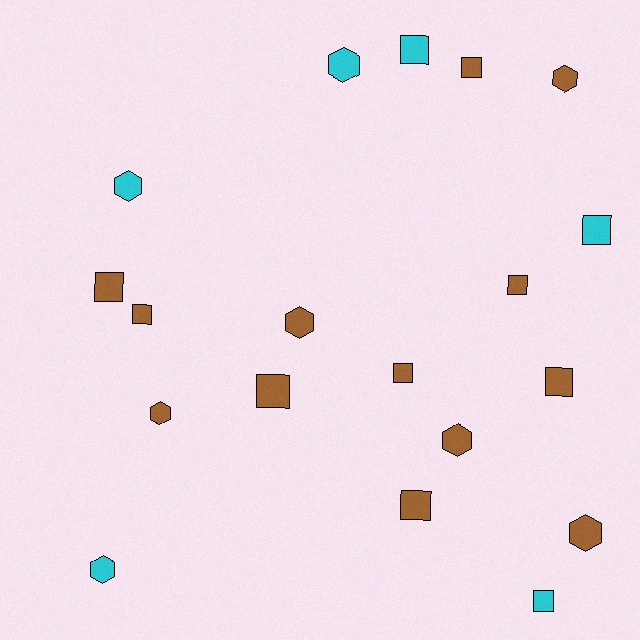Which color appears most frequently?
Brown, with 13 objects.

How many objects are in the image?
There are 19 objects.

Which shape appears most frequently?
Square, with 11 objects.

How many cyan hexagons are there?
There are 3 cyan hexagons.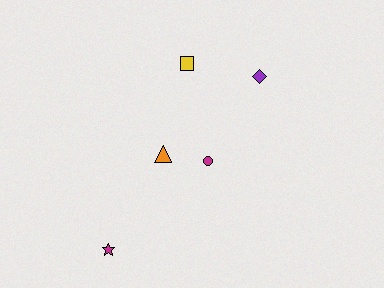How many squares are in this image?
There is 1 square.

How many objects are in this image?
There are 5 objects.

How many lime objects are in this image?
There are no lime objects.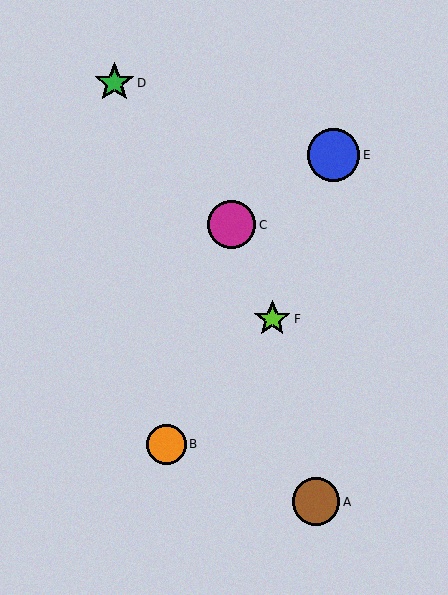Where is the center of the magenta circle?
The center of the magenta circle is at (232, 225).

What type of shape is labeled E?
Shape E is a blue circle.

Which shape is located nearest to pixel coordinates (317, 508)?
The brown circle (labeled A) at (316, 502) is nearest to that location.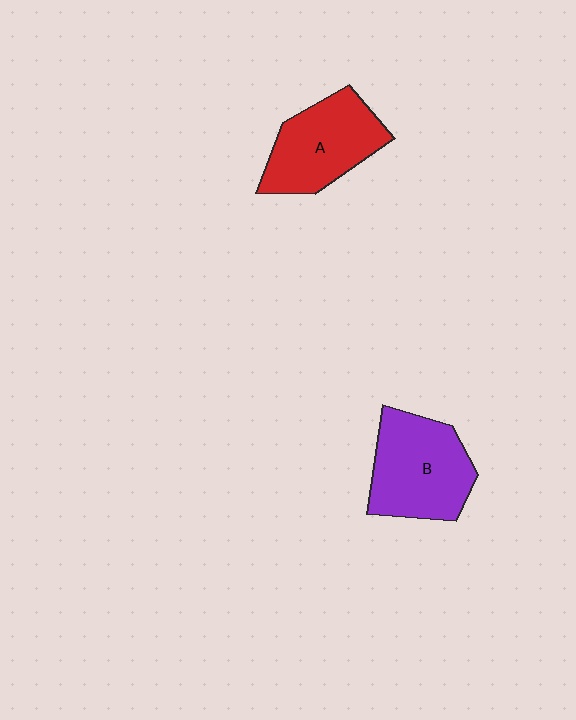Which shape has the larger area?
Shape B (purple).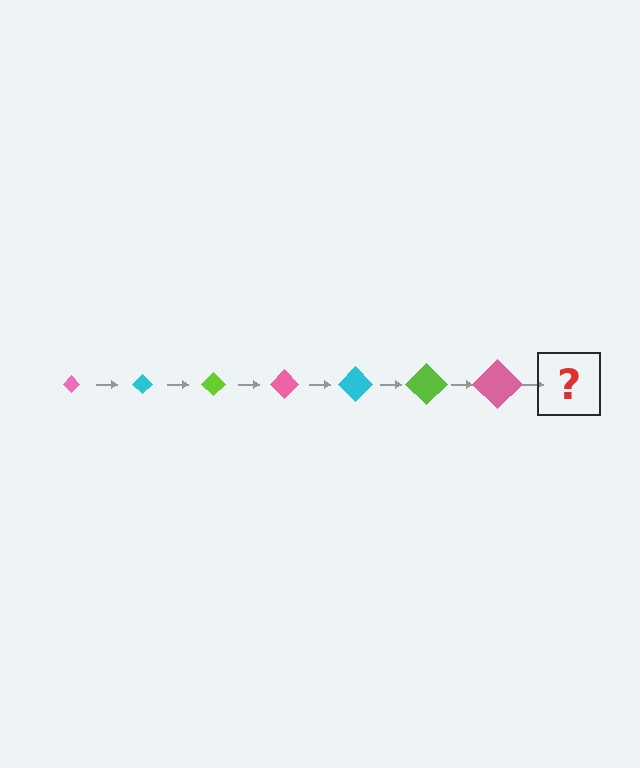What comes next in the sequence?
The next element should be a cyan diamond, larger than the previous one.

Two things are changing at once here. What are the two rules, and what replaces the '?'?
The two rules are that the diamond grows larger each step and the color cycles through pink, cyan, and lime. The '?' should be a cyan diamond, larger than the previous one.